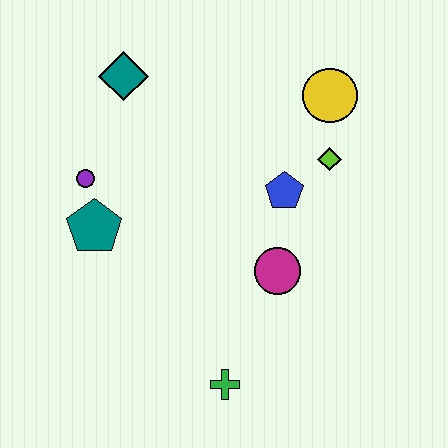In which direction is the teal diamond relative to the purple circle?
The teal diamond is above the purple circle.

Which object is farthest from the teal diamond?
The green cross is farthest from the teal diamond.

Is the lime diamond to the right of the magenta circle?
Yes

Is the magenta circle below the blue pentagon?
Yes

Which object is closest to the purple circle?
The teal pentagon is closest to the purple circle.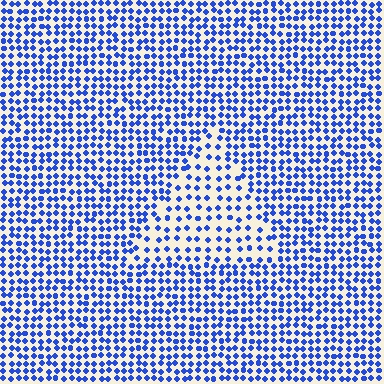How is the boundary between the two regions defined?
The boundary is defined by a change in element density (approximately 1.8x ratio). All elements are the same color, size, and shape.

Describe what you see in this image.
The image contains small blue elements arranged at two different densities. A triangle-shaped region is visible where the elements are less densely packed than the surrounding area.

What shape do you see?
I see a triangle.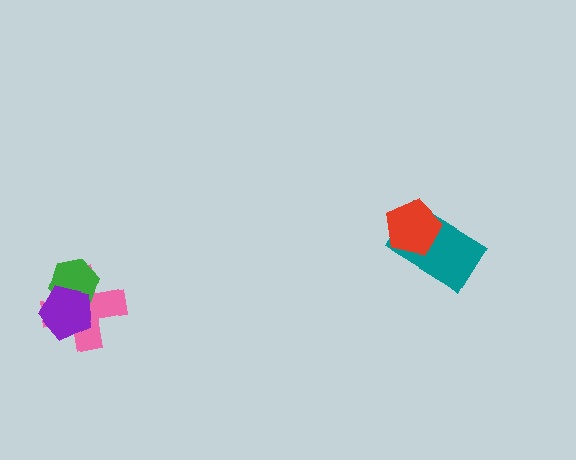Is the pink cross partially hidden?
Yes, it is partially covered by another shape.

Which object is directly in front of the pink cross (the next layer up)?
The green hexagon is directly in front of the pink cross.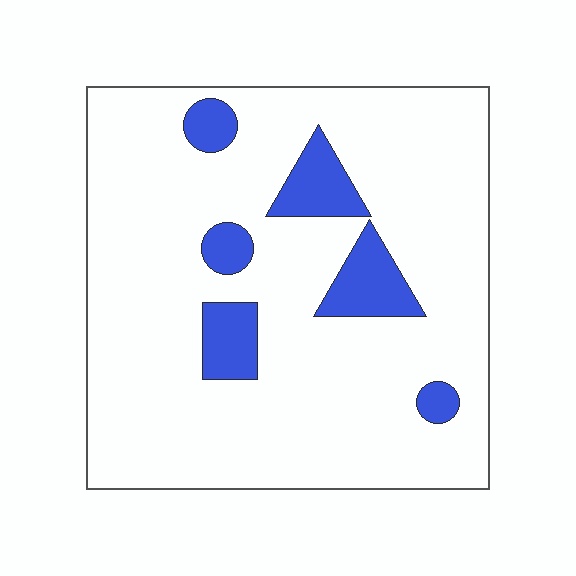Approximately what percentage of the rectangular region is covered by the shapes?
Approximately 15%.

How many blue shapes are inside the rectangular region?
6.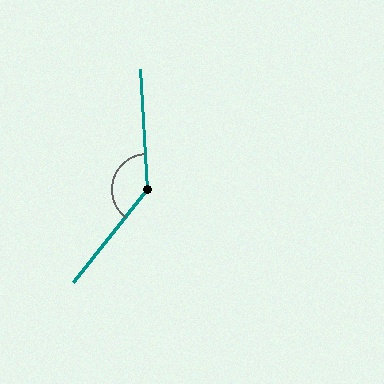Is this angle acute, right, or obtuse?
It is obtuse.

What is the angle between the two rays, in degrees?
Approximately 138 degrees.